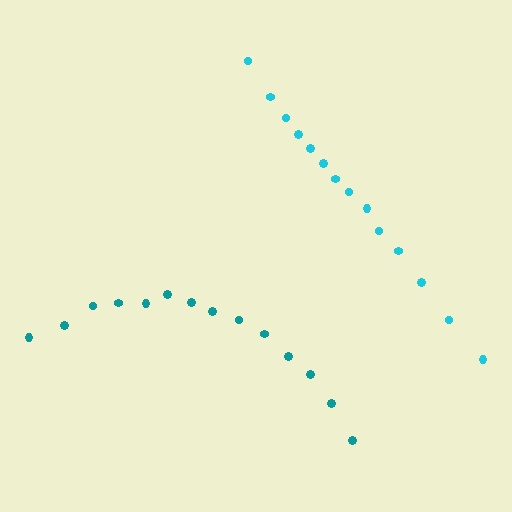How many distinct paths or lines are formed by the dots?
There are 2 distinct paths.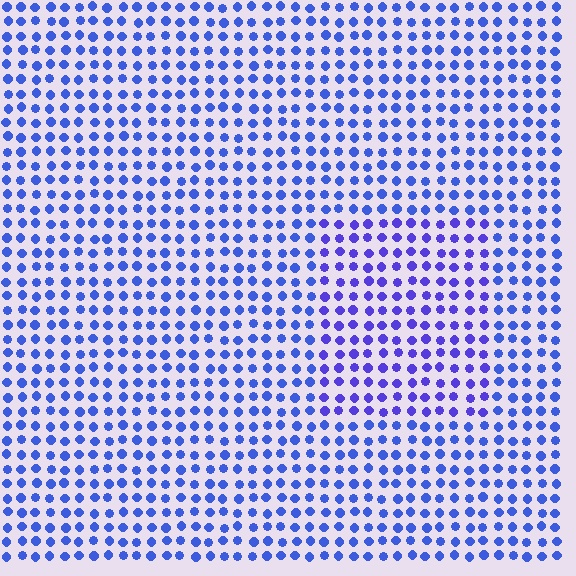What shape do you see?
I see a rectangle.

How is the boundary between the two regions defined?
The boundary is defined purely by a slight shift in hue (about 21 degrees). Spacing, size, and orientation are identical on both sides.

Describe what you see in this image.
The image is filled with small blue elements in a uniform arrangement. A rectangle-shaped region is visible where the elements are tinted to a slightly different hue, forming a subtle color boundary.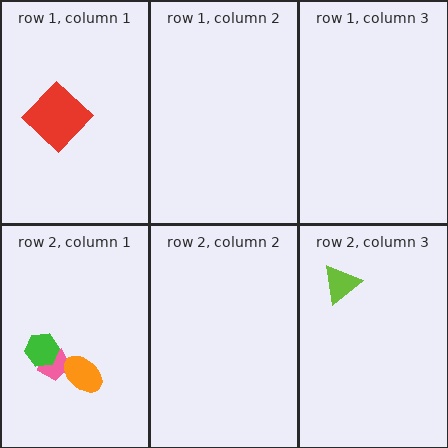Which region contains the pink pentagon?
The row 2, column 1 region.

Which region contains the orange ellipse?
The row 2, column 1 region.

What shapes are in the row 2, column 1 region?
The pink pentagon, the orange ellipse, the green hexagon.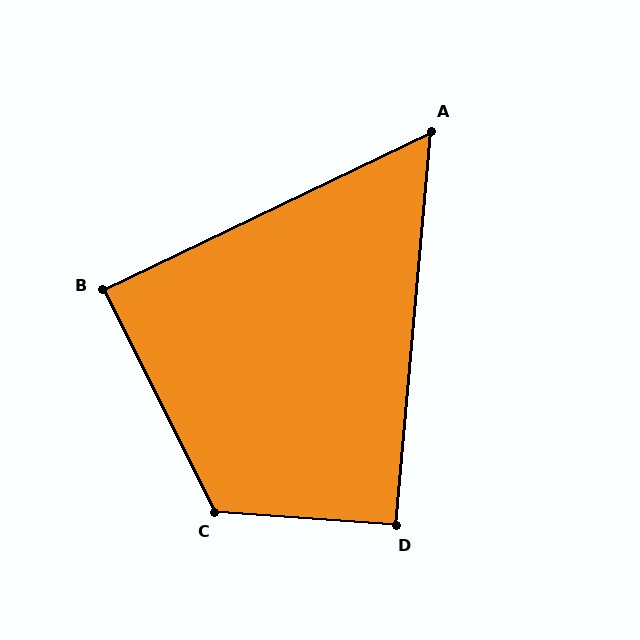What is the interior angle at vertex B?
Approximately 89 degrees (approximately right).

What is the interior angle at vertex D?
Approximately 91 degrees (approximately right).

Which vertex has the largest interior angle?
C, at approximately 121 degrees.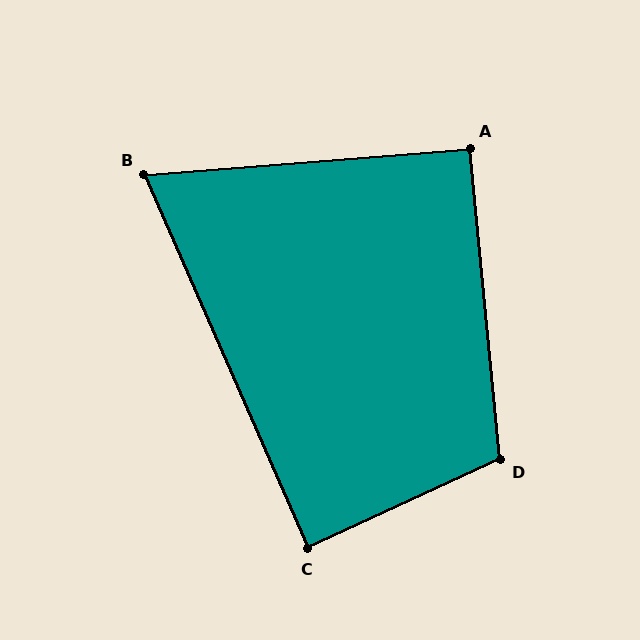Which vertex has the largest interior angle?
D, at approximately 109 degrees.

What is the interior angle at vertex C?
Approximately 89 degrees (approximately right).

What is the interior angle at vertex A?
Approximately 91 degrees (approximately right).